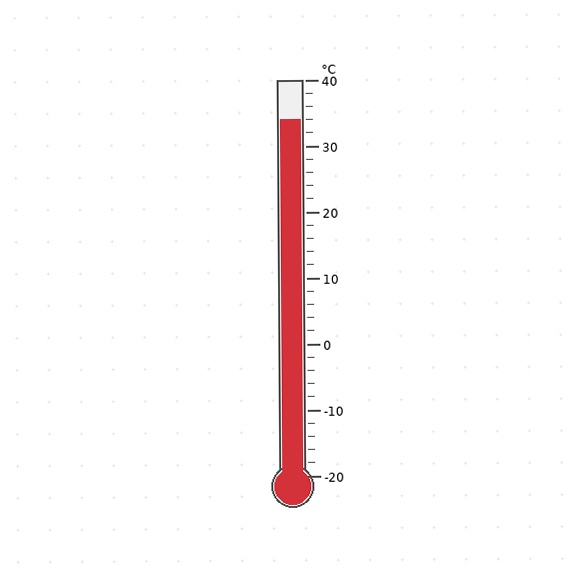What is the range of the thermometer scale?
The thermometer scale ranges from -20°C to 40°C.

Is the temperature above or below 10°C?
The temperature is above 10°C.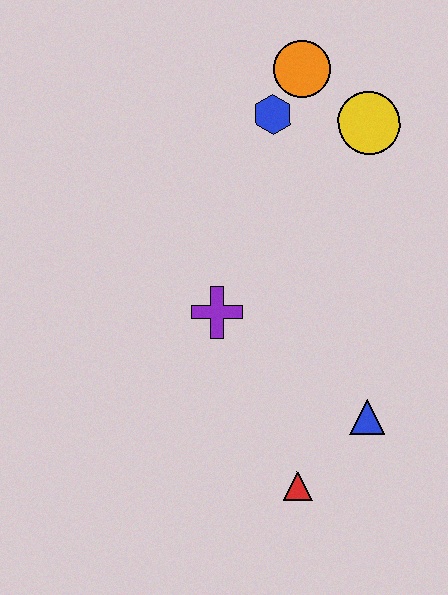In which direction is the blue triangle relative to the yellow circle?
The blue triangle is below the yellow circle.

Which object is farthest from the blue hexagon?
The red triangle is farthest from the blue hexagon.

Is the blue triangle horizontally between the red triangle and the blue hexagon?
No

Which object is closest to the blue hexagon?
The orange circle is closest to the blue hexagon.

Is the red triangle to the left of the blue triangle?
Yes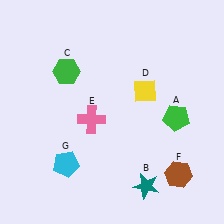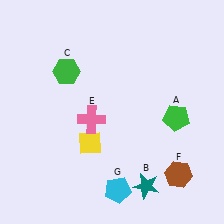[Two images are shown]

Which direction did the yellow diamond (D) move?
The yellow diamond (D) moved left.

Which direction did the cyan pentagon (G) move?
The cyan pentagon (G) moved right.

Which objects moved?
The objects that moved are: the yellow diamond (D), the cyan pentagon (G).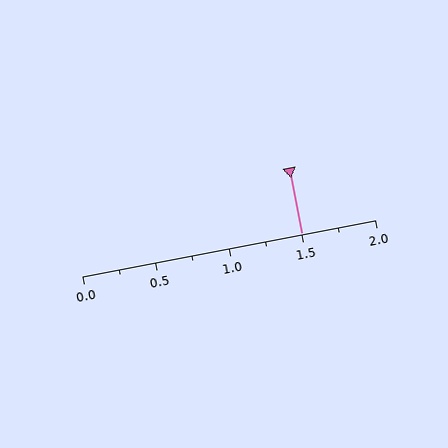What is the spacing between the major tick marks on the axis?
The major ticks are spaced 0.5 apart.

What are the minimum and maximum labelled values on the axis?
The axis runs from 0.0 to 2.0.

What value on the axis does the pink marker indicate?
The marker indicates approximately 1.5.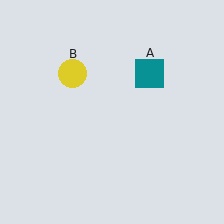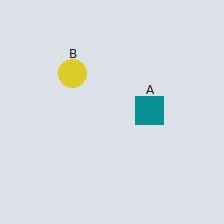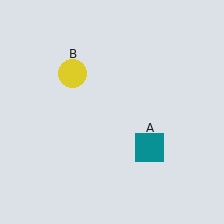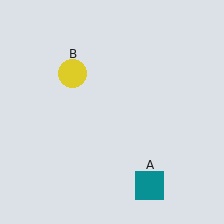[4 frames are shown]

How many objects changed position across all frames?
1 object changed position: teal square (object A).